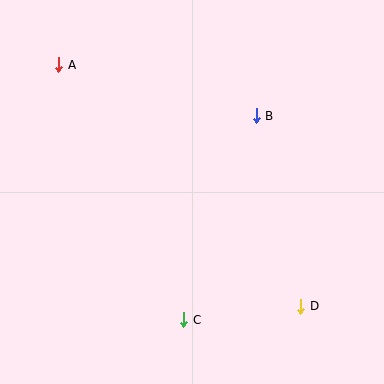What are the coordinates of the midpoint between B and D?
The midpoint between B and D is at (278, 211).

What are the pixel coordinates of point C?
Point C is at (184, 320).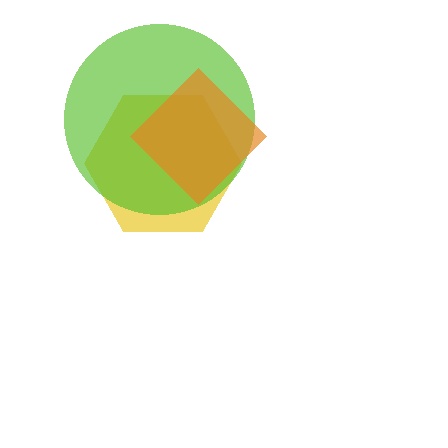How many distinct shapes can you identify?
There are 3 distinct shapes: a yellow hexagon, a lime circle, an orange diamond.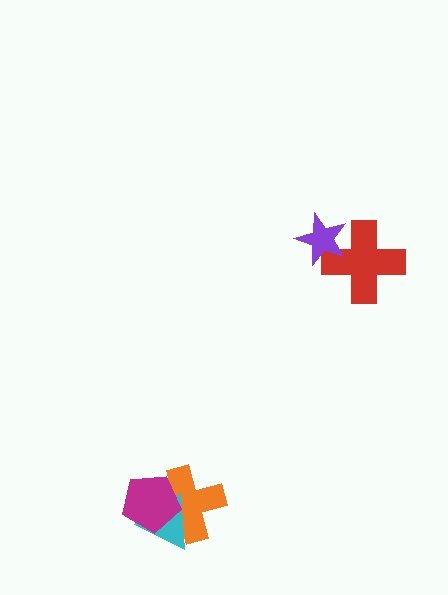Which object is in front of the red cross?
The purple star is in front of the red cross.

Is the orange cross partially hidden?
Yes, it is partially covered by another shape.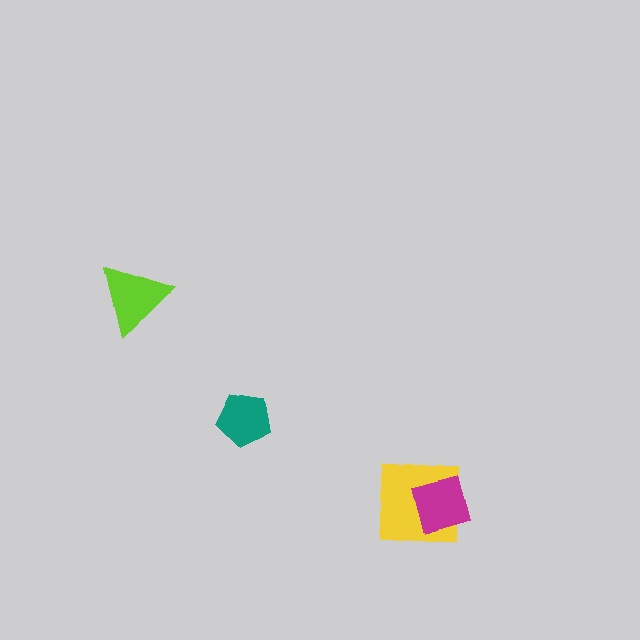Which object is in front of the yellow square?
The magenta diamond is in front of the yellow square.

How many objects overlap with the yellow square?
1 object overlaps with the yellow square.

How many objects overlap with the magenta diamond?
1 object overlaps with the magenta diamond.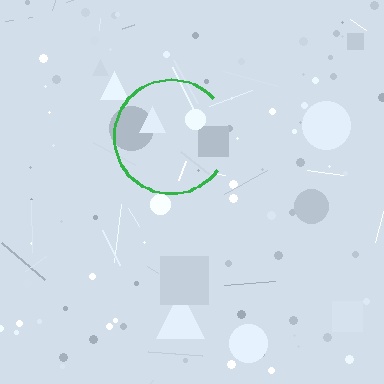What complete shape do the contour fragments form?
The contour fragments form a circle.